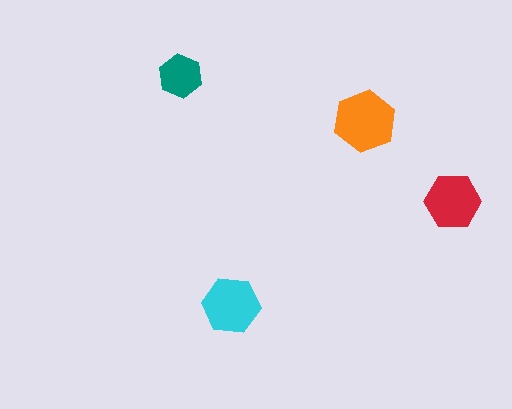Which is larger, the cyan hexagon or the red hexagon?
The cyan one.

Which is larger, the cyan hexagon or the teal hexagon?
The cyan one.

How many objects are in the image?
There are 4 objects in the image.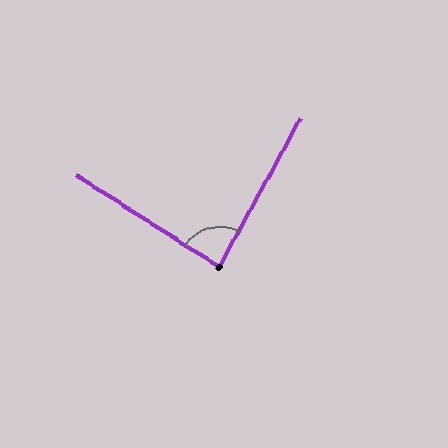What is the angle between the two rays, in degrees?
Approximately 86 degrees.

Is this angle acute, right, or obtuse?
It is approximately a right angle.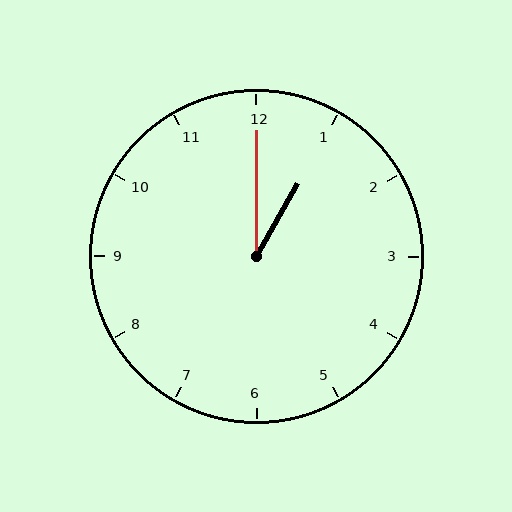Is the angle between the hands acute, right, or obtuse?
It is acute.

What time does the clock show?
1:00.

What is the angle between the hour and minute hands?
Approximately 30 degrees.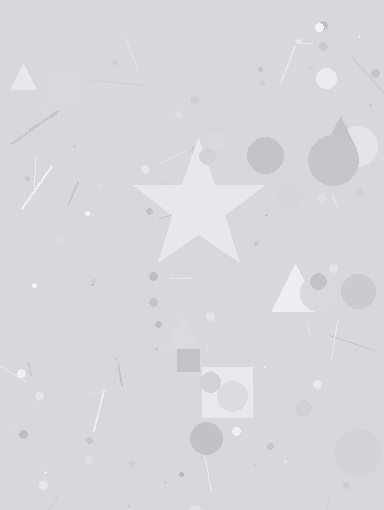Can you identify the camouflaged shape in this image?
The camouflaged shape is a star.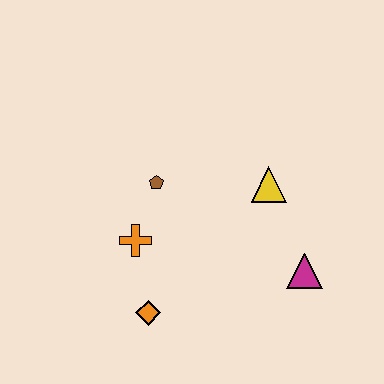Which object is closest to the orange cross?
The brown pentagon is closest to the orange cross.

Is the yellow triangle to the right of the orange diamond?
Yes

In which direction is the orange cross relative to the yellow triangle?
The orange cross is to the left of the yellow triangle.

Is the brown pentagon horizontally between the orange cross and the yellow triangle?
Yes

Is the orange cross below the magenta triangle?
No